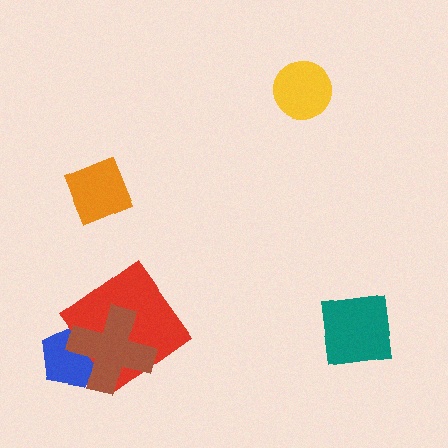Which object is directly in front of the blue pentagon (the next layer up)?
The red diamond is directly in front of the blue pentagon.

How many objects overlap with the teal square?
0 objects overlap with the teal square.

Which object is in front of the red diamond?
The brown cross is in front of the red diamond.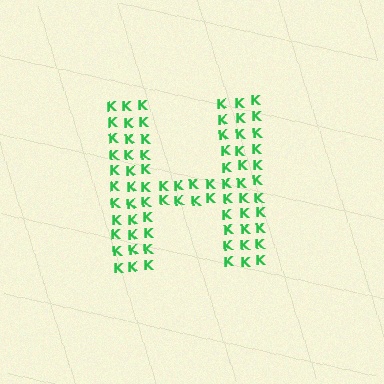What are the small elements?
The small elements are letter K's.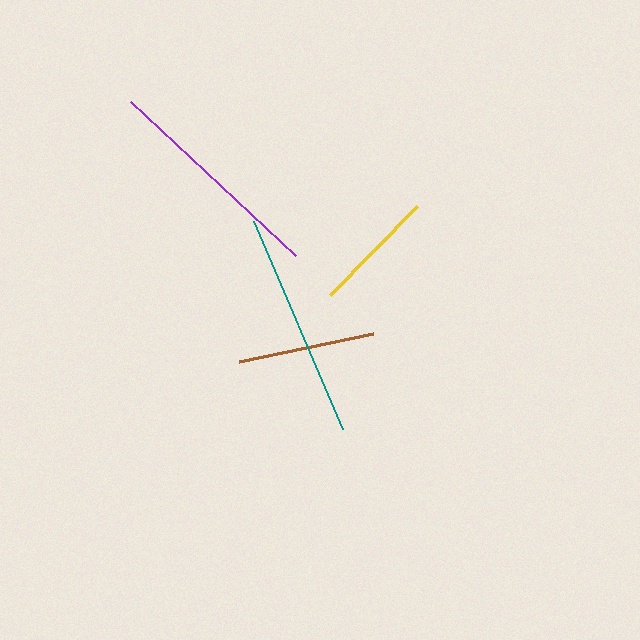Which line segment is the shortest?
The yellow line is the shortest at approximately 125 pixels.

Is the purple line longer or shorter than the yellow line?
The purple line is longer than the yellow line.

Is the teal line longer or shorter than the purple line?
The teal line is longer than the purple line.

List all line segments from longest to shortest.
From longest to shortest: teal, purple, brown, yellow.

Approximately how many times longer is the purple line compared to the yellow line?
The purple line is approximately 1.8 times the length of the yellow line.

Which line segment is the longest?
The teal line is the longest at approximately 226 pixels.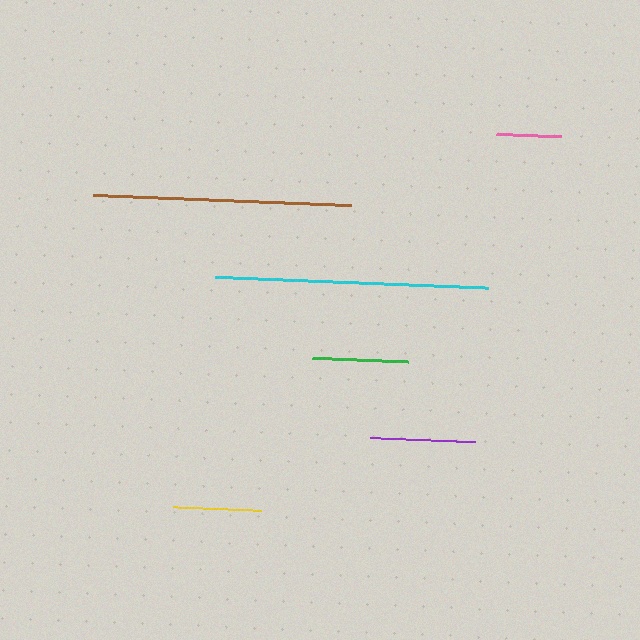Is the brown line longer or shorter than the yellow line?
The brown line is longer than the yellow line.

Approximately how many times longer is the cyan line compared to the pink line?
The cyan line is approximately 4.2 times the length of the pink line.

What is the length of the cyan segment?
The cyan segment is approximately 274 pixels long.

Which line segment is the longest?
The cyan line is the longest at approximately 274 pixels.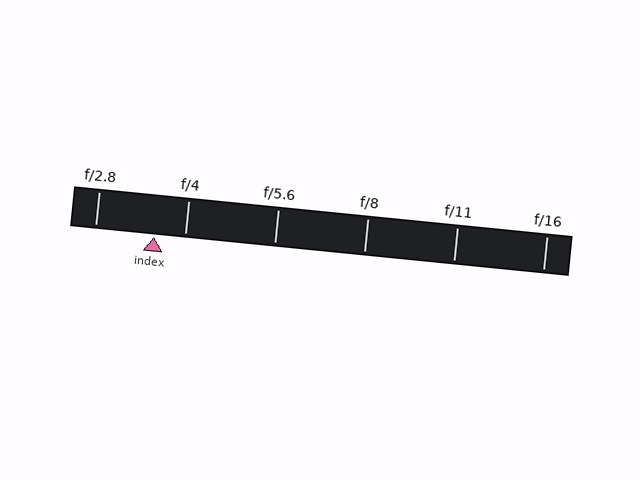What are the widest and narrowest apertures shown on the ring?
The widest aperture shown is f/2.8 and the narrowest is f/16.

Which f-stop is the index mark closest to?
The index mark is closest to f/4.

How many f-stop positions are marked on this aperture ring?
There are 6 f-stop positions marked.